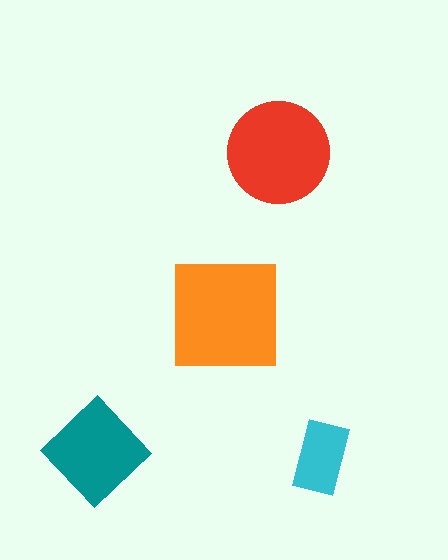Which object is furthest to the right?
The cyan rectangle is rightmost.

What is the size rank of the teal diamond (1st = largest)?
3rd.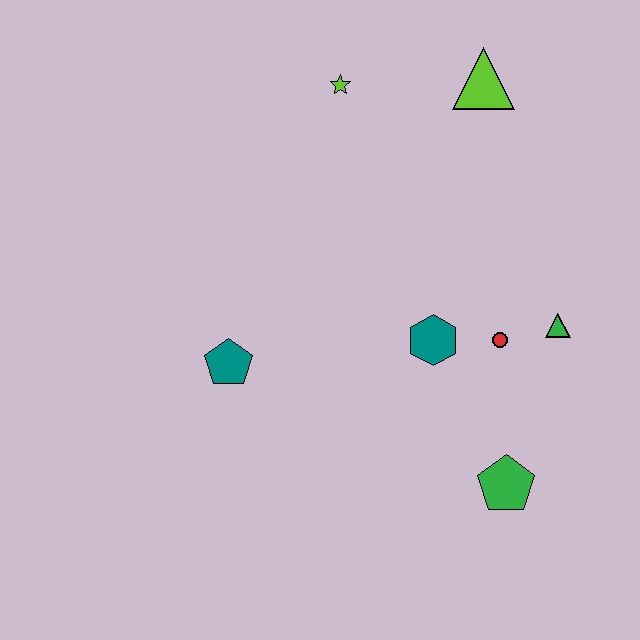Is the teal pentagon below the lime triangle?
Yes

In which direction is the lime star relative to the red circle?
The lime star is above the red circle.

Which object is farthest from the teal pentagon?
The lime triangle is farthest from the teal pentagon.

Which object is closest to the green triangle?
The red circle is closest to the green triangle.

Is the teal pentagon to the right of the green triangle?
No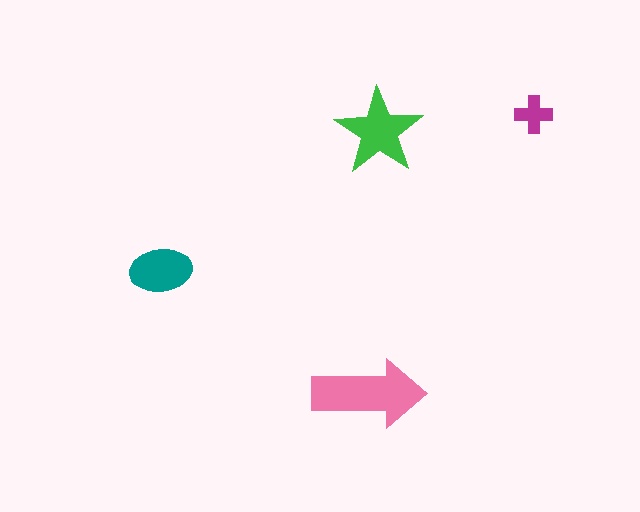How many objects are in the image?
There are 4 objects in the image.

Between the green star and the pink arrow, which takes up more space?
The pink arrow.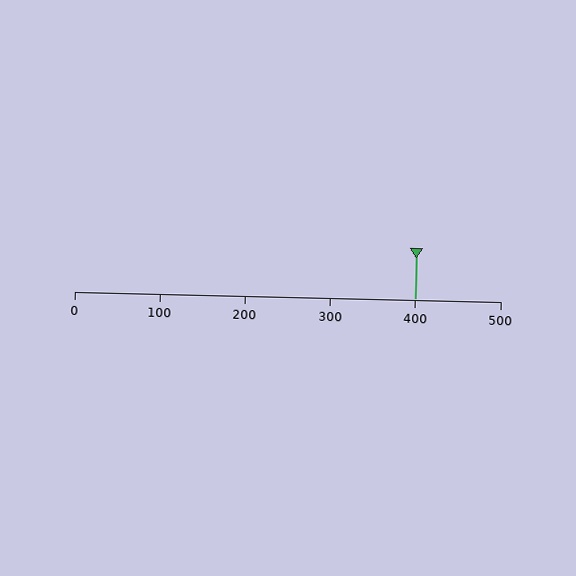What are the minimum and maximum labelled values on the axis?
The axis runs from 0 to 500.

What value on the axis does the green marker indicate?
The marker indicates approximately 400.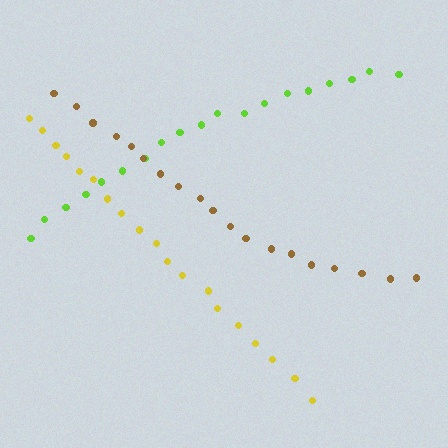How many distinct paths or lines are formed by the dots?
There are 3 distinct paths.